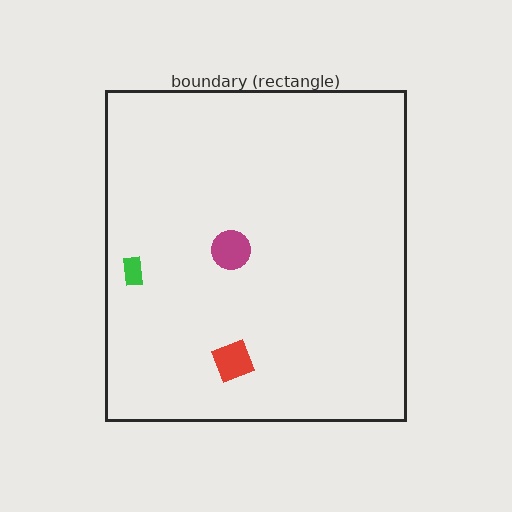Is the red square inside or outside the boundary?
Inside.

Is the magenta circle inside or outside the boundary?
Inside.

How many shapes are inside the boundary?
3 inside, 0 outside.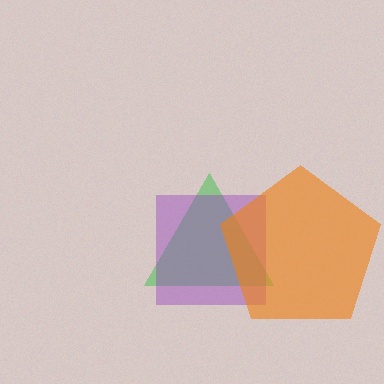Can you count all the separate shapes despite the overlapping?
Yes, there are 3 separate shapes.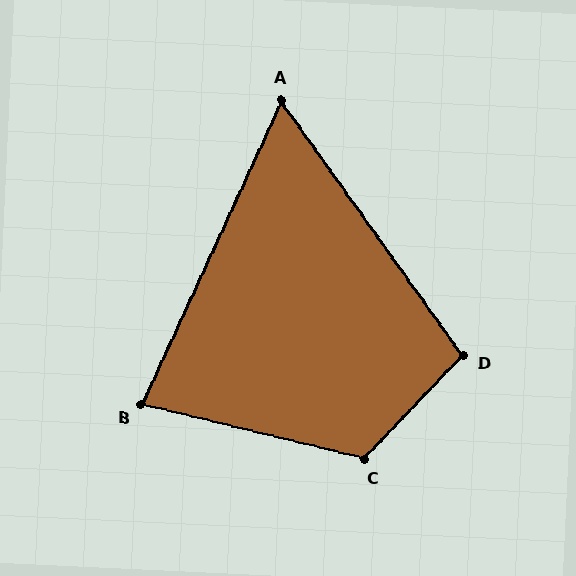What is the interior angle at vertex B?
Approximately 79 degrees (acute).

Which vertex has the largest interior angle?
C, at approximately 120 degrees.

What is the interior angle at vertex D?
Approximately 101 degrees (obtuse).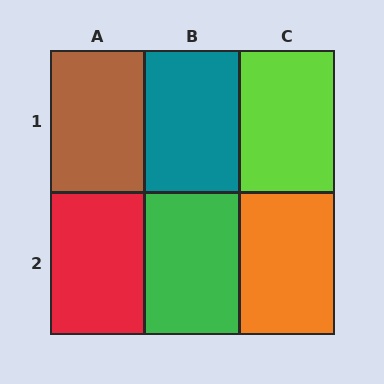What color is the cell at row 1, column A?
Brown.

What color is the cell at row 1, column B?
Teal.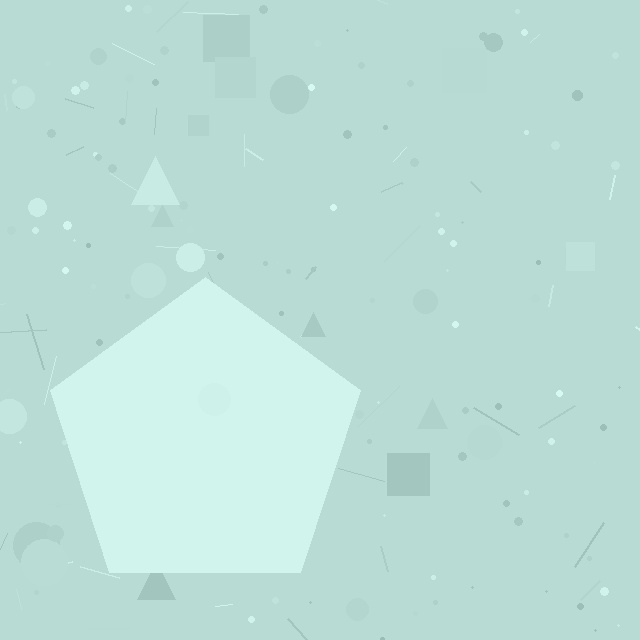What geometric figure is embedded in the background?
A pentagon is embedded in the background.